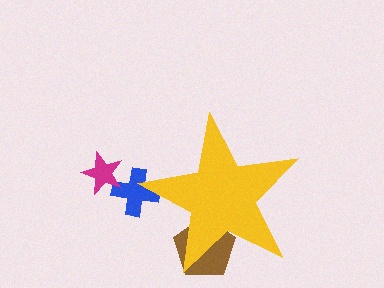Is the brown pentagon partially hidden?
Yes, the brown pentagon is partially hidden behind the yellow star.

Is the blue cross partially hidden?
Yes, the blue cross is partially hidden behind the yellow star.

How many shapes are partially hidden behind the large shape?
2 shapes are partially hidden.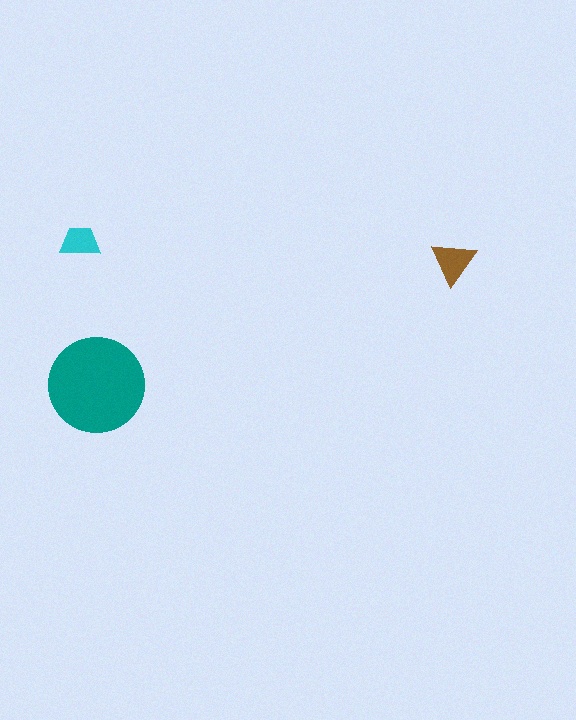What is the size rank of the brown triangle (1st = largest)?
2nd.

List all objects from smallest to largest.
The cyan trapezoid, the brown triangle, the teal circle.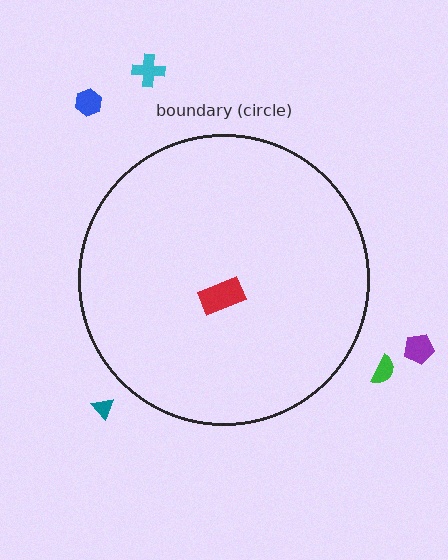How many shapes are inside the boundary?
1 inside, 5 outside.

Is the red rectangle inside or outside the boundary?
Inside.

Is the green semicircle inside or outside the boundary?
Outside.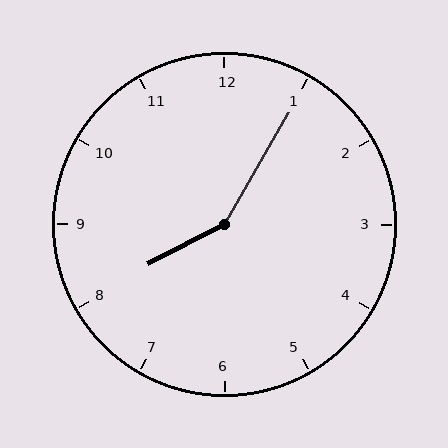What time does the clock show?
8:05.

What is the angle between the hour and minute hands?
Approximately 148 degrees.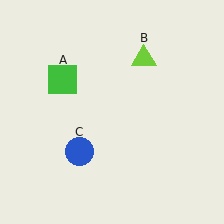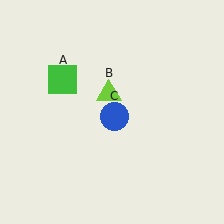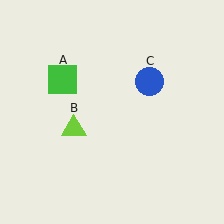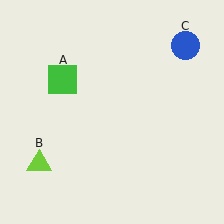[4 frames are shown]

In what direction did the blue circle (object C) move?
The blue circle (object C) moved up and to the right.